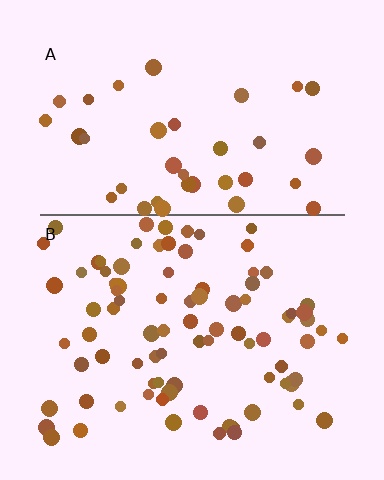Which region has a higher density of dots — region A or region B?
B (the bottom).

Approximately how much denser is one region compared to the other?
Approximately 2.2× — region B over region A.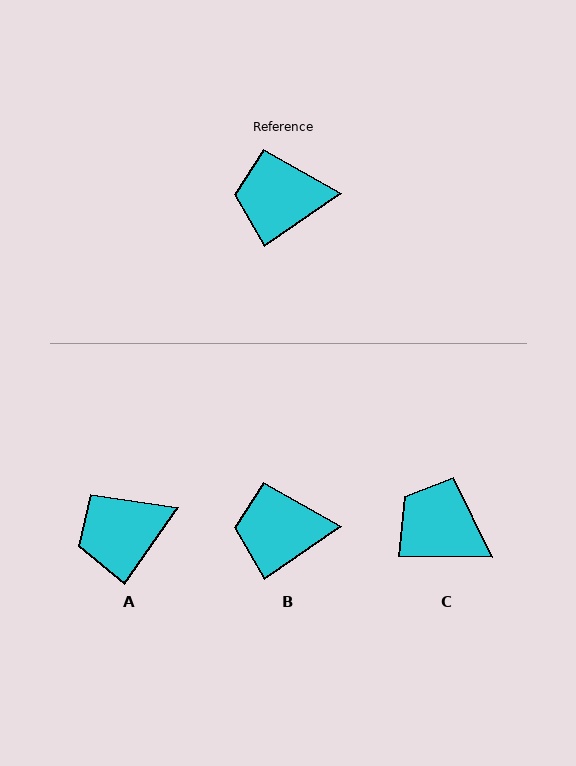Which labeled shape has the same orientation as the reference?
B.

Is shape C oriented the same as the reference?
No, it is off by about 35 degrees.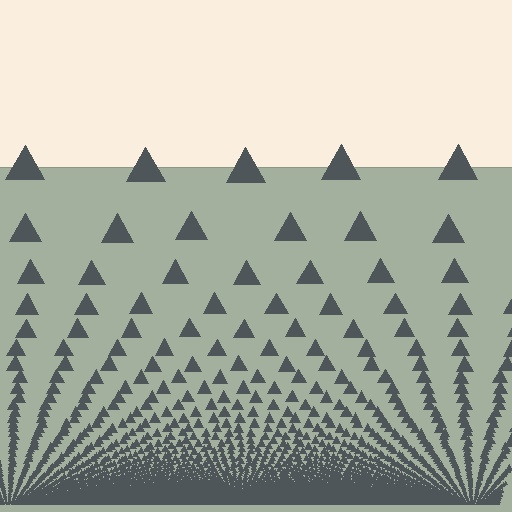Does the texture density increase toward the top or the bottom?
Density increases toward the bottom.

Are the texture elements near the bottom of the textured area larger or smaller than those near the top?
Smaller. The gradient is inverted — elements near the bottom are smaller and denser.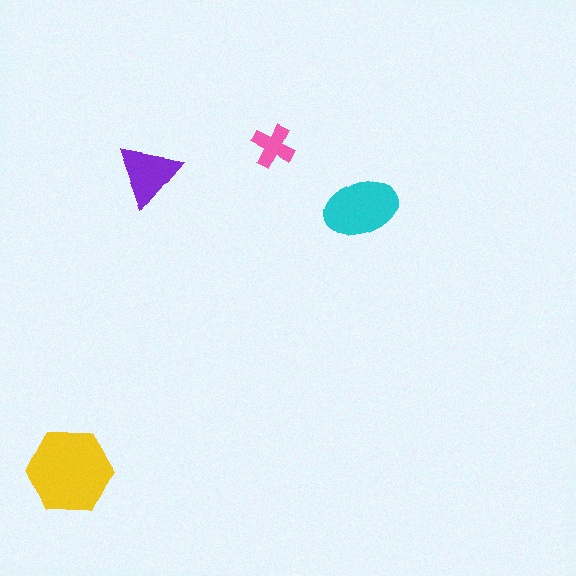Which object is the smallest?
The pink cross.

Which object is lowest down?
The yellow hexagon is bottommost.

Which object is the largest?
The yellow hexagon.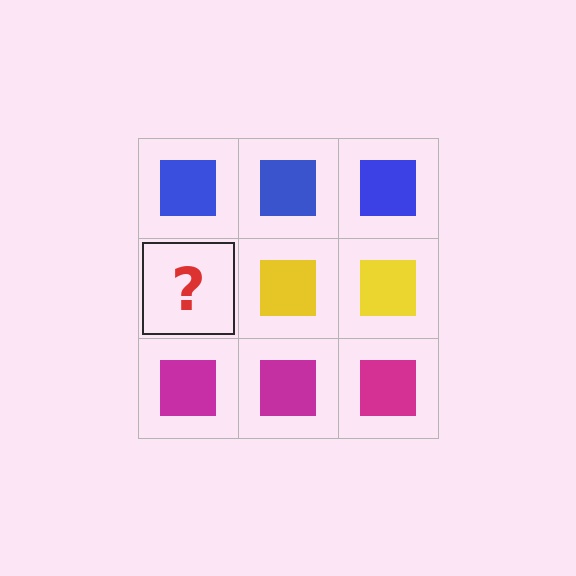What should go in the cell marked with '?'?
The missing cell should contain a yellow square.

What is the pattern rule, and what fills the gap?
The rule is that each row has a consistent color. The gap should be filled with a yellow square.